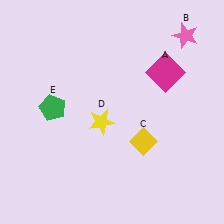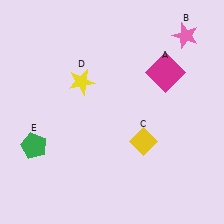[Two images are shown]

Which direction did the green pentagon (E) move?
The green pentagon (E) moved down.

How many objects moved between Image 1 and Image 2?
2 objects moved between the two images.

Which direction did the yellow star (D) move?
The yellow star (D) moved up.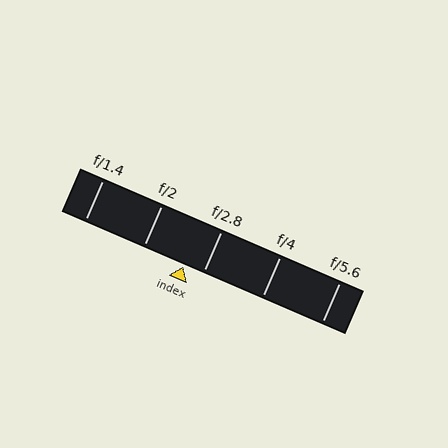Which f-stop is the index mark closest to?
The index mark is closest to f/2.8.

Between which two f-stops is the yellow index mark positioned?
The index mark is between f/2 and f/2.8.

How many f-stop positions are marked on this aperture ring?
There are 5 f-stop positions marked.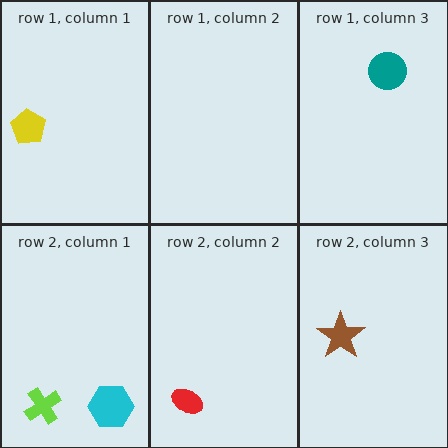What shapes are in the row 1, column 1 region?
The yellow pentagon.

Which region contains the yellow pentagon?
The row 1, column 1 region.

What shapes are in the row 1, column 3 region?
The teal circle.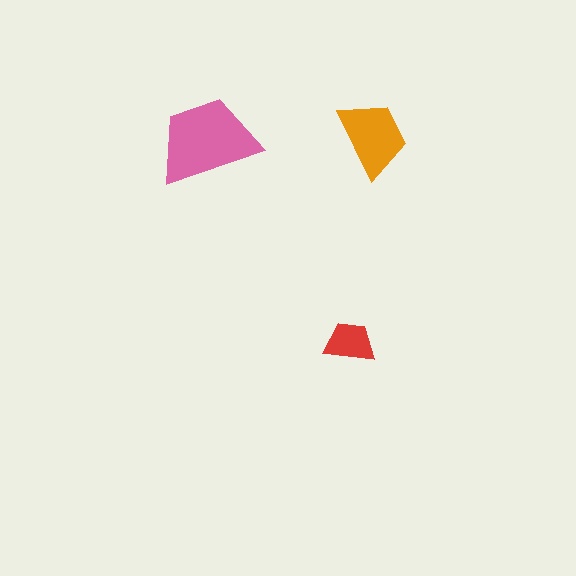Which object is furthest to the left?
The pink trapezoid is leftmost.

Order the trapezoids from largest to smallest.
the pink one, the orange one, the red one.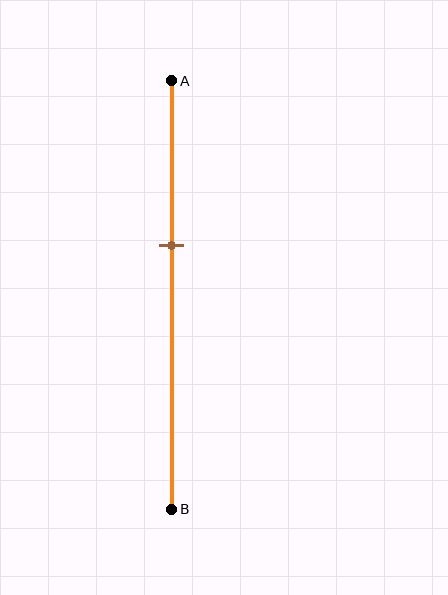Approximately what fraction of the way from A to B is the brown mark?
The brown mark is approximately 40% of the way from A to B.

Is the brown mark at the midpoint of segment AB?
No, the mark is at about 40% from A, not at the 50% midpoint.